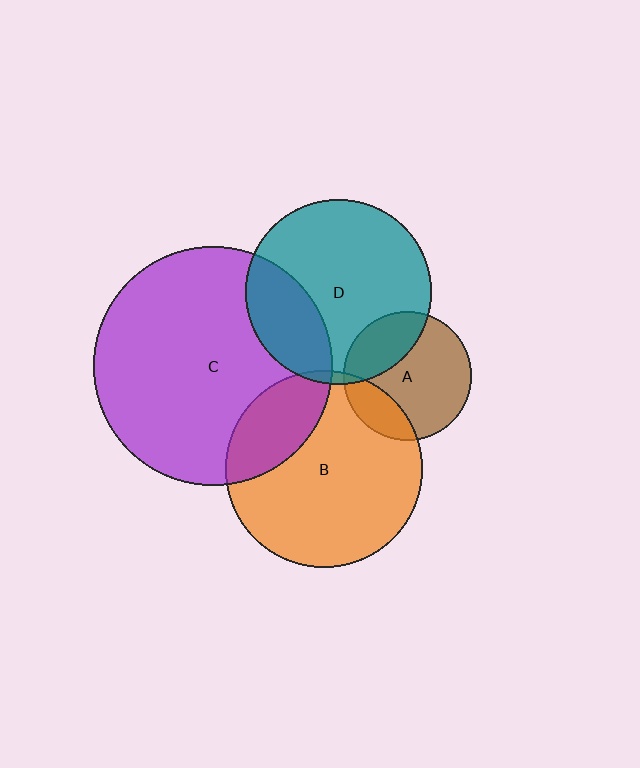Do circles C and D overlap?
Yes.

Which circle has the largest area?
Circle C (purple).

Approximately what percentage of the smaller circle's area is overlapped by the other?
Approximately 25%.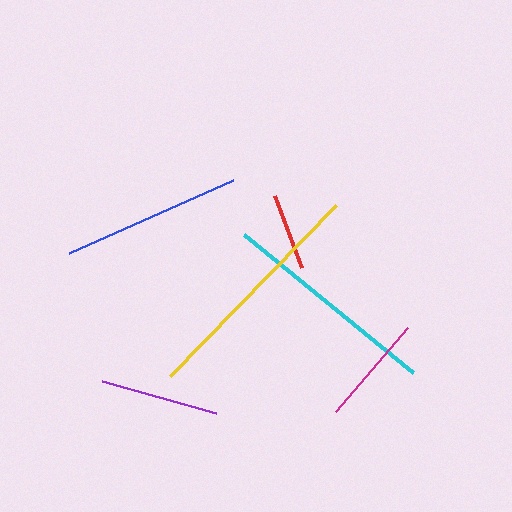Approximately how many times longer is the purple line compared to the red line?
The purple line is approximately 1.5 times the length of the red line.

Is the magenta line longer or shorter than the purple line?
The purple line is longer than the magenta line.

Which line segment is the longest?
The yellow line is the longest at approximately 238 pixels.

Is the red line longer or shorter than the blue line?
The blue line is longer than the red line.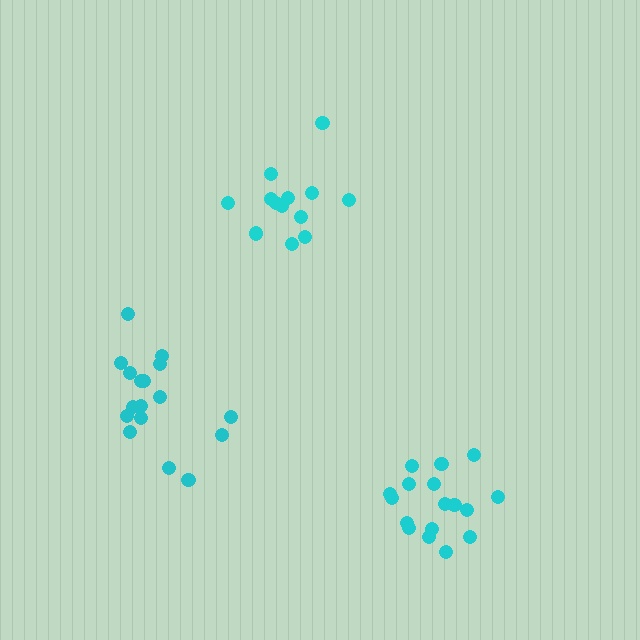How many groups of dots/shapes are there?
There are 3 groups.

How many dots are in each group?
Group 1: 13 dots, Group 2: 17 dots, Group 3: 17 dots (47 total).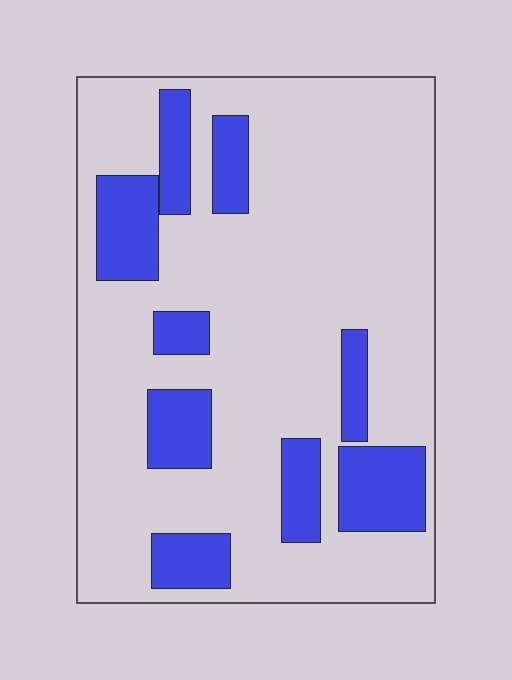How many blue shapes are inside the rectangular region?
9.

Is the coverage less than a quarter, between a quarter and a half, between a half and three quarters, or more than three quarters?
Less than a quarter.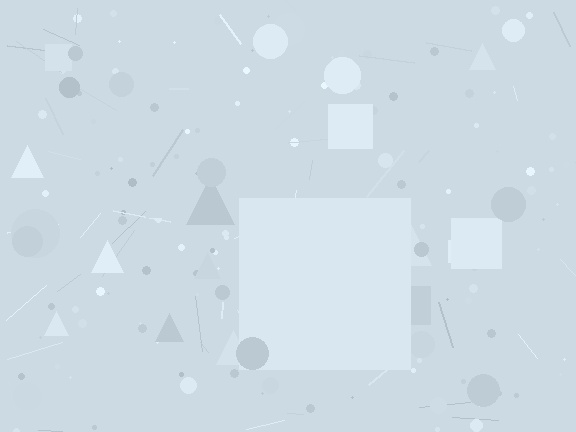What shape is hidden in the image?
A square is hidden in the image.